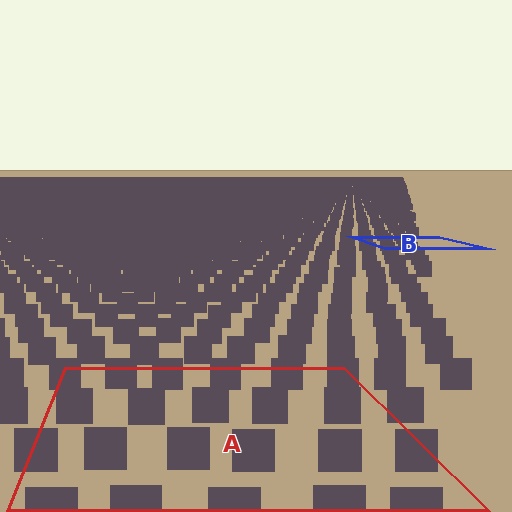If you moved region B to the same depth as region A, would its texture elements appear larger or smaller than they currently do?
They would appear larger. At a closer depth, the same texture elements are projected at a bigger on-screen size.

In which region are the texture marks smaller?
The texture marks are smaller in region B, because it is farther away.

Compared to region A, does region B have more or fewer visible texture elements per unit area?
Region B has more texture elements per unit area — they are packed more densely because it is farther away.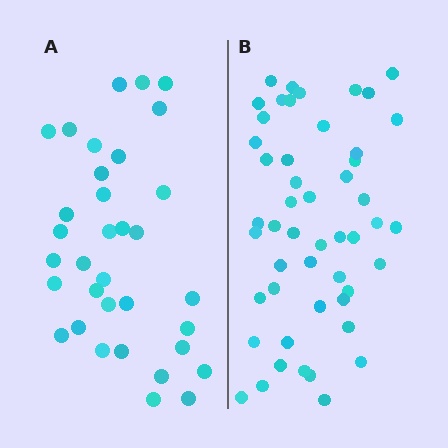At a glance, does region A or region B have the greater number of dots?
Region B (the right region) has more dots.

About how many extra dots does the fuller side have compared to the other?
Region B has approximately 15 more dots than region A.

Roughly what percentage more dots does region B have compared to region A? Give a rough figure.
About 45% more.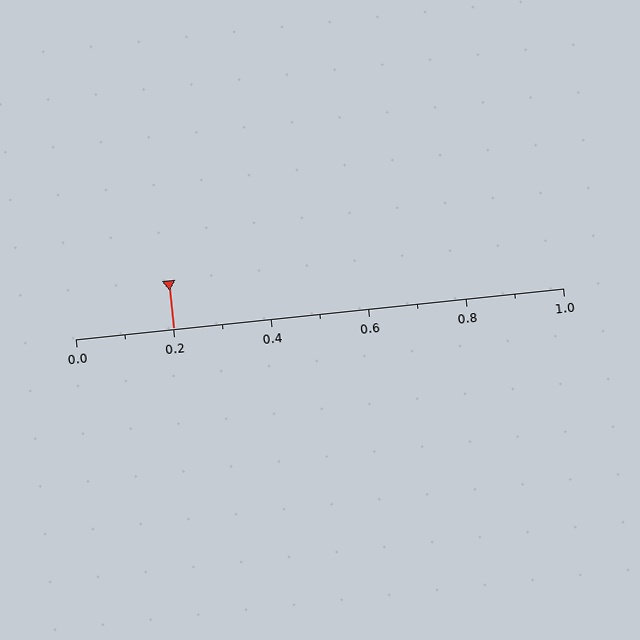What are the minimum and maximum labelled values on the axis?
The axis runs from 0.0 to 1.0.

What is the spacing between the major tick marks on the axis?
The major ticks are spaced 0.2 apart.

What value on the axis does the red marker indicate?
The marker indicates approximately 0.2.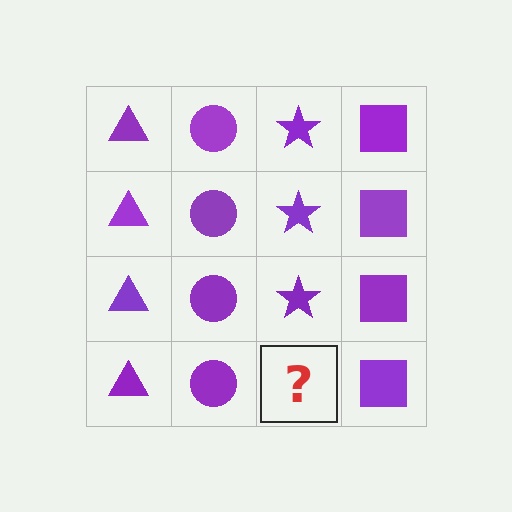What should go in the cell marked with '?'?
The missing cell should contain a purple star.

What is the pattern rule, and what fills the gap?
The rule is that each column has a consistent shape. The gap should be filled with a purple star.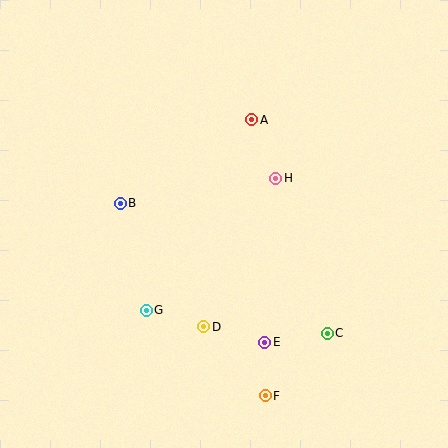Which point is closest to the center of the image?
Point H at (276, 178) is closest to the center.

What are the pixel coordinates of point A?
Point A is at (252, 120).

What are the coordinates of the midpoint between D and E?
The midpoint between D and E is at (234, 335).